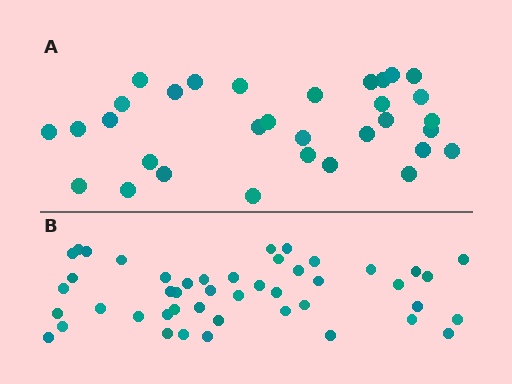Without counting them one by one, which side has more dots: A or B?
Region B (the bottom region) has more dots.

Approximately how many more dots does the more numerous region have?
Region B has approximately 15 more dots than region A.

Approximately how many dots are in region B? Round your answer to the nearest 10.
About 50 dots. (The exact count is 46, which rounds to 50.)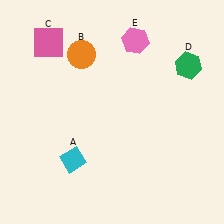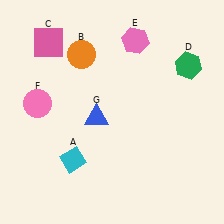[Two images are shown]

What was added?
A pink circle (F), a blue triangle (G) were added in Image 2.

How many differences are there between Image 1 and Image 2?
There are 2 differences between the two images.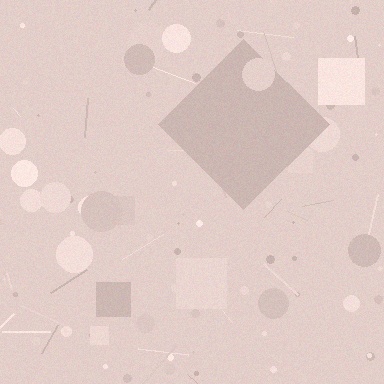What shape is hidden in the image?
A diamond is hidden in the image.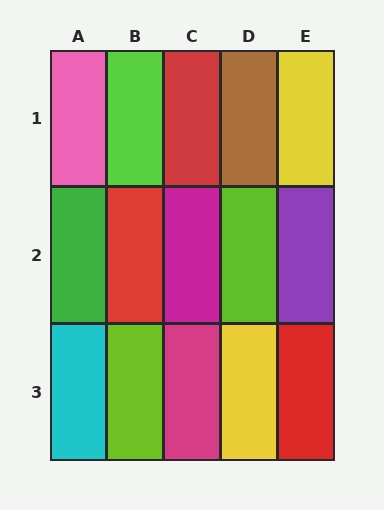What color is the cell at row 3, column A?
Cyan.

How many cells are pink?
1 cell is pink.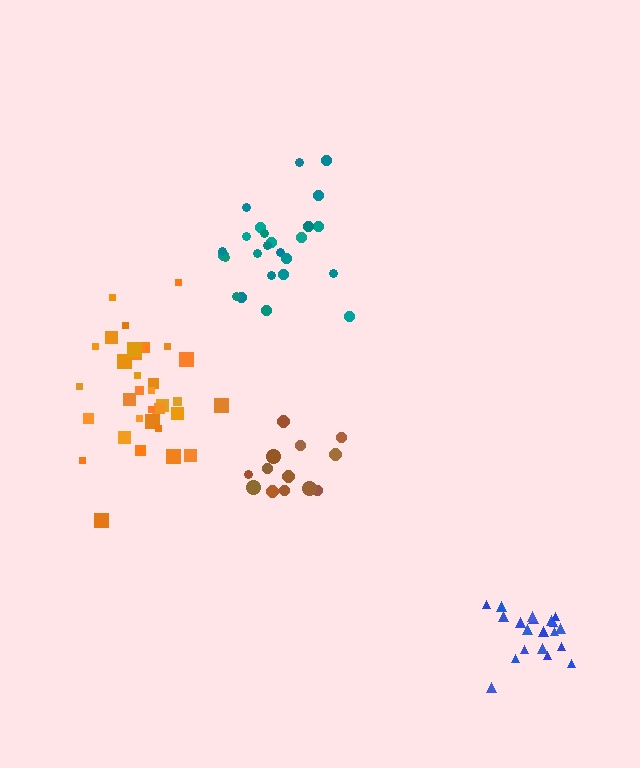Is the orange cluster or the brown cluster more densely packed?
Orange.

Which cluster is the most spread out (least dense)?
Teal.